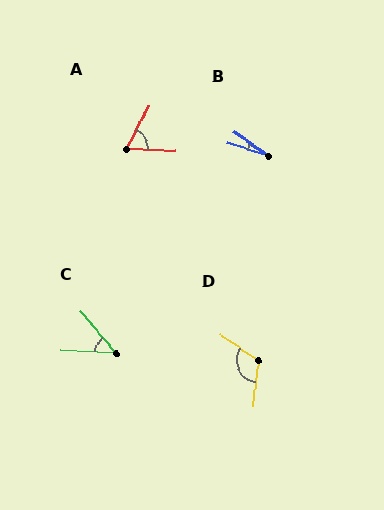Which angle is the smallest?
B, at approximately 17 degrees.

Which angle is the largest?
D, at approximately 117 degrees.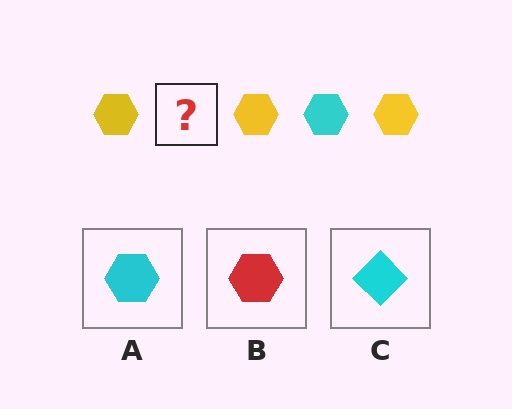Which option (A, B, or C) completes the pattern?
A.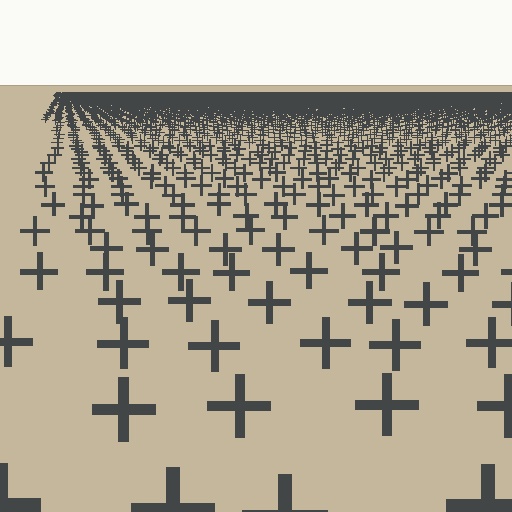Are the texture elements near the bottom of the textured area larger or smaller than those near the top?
Larger. Near the bottom, elements are closer to the viewer and appear at a bigger on-screen size.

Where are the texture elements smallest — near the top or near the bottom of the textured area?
Near the top.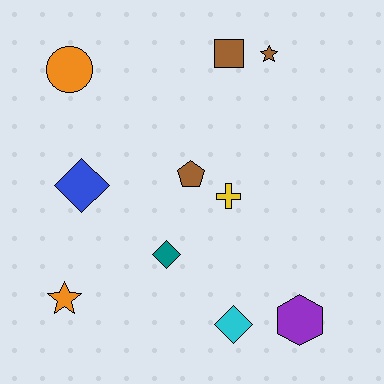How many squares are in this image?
There is 1 square.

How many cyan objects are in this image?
There is 1 cyan object.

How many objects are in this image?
There are 10 objects.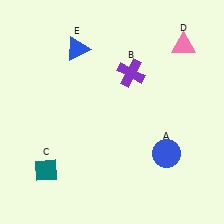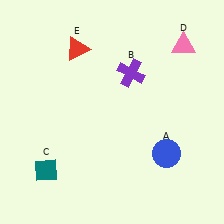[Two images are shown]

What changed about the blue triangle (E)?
In Image 1, E is blue. In Image 2, it changed to red.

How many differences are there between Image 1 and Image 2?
There is 1 difference between the two images.